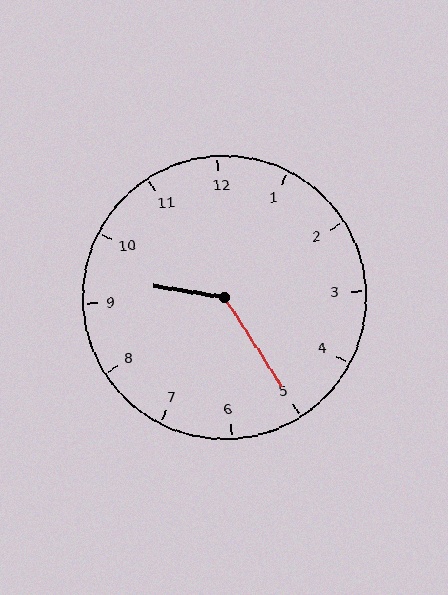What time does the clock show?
9:25.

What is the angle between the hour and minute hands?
Approximately 132 degrees.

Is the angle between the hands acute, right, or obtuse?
It is obtuse.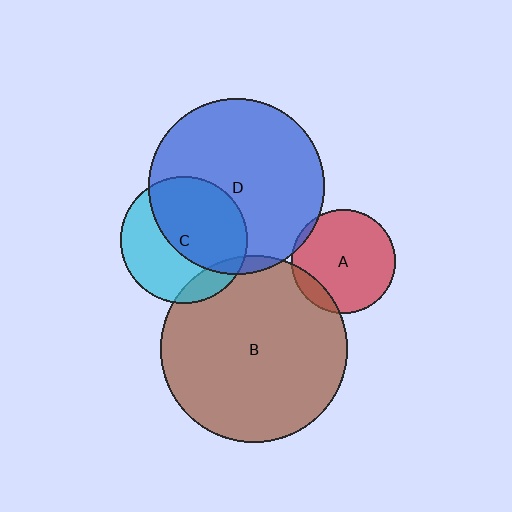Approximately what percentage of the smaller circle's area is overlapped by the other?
Approximately 5%.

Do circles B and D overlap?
Yes.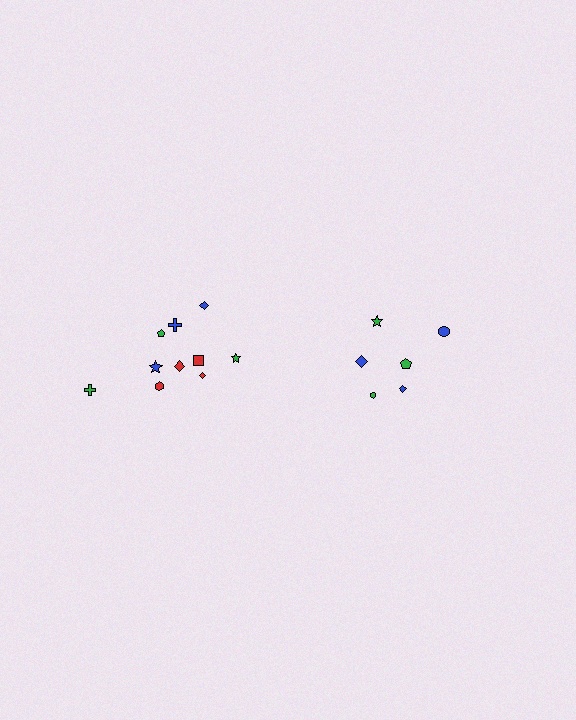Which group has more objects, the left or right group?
The left group.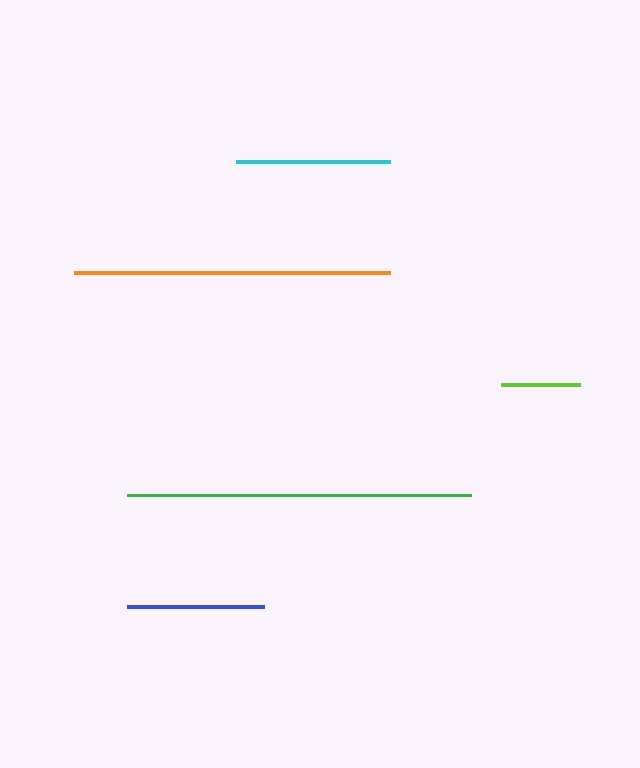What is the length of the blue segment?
The blue segment is approximately 137 pixels long.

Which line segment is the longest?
The green line is the longest at approximately 345 pixels.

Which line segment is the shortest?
The lime line is the shortest at approximately 79 pixels.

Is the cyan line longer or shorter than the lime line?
The cyan line is longer than the lime line.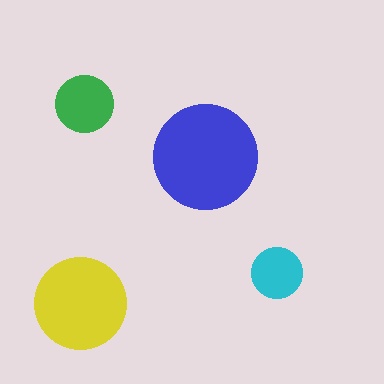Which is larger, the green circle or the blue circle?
The blue one.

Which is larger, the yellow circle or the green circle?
The yellow one.